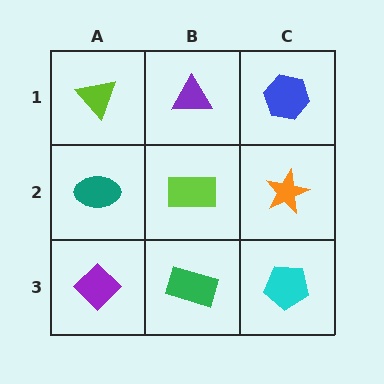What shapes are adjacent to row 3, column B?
A lime rectangle (row 2, column B), a purple diamond (row 3, column A), a cyan pentagon (row 3, column C).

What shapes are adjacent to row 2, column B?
A purple triangle (row 1, column B), a green rectangle (row 3, column B), a teal ellipse (row 2, column A), an orange star (row 2, column C).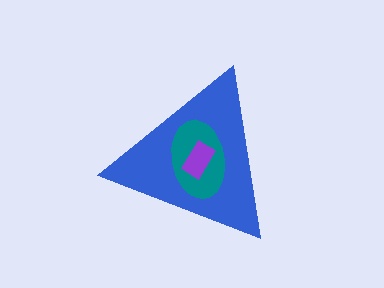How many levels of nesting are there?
3.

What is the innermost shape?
The purple rectangle.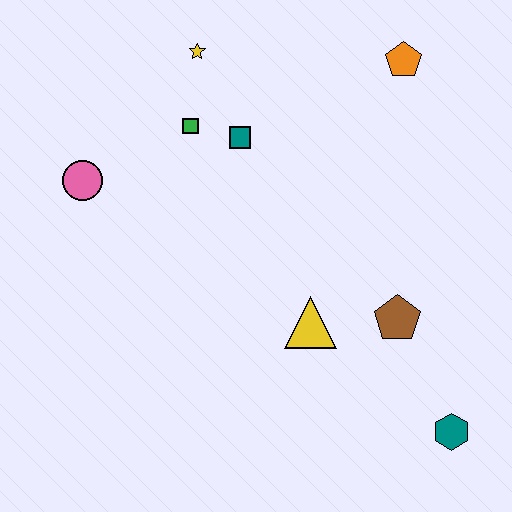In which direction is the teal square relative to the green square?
The teal square is to the right of the green square.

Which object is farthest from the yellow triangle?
The yellow star is farthest from the yellow triangle.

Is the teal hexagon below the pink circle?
Yes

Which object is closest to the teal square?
The green square is closest to the teal square.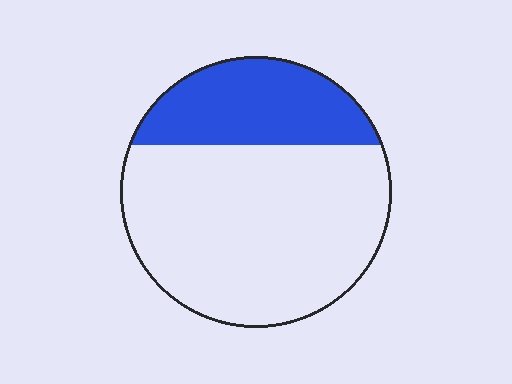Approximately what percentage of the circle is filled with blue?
Approximately 30%.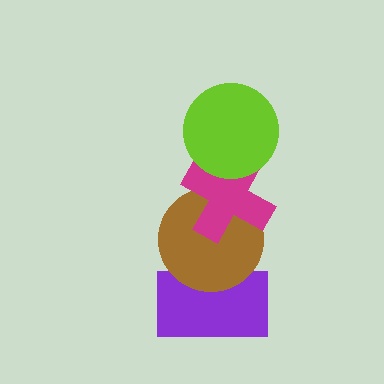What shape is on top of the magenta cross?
The lime circle is on top of the magenta cross.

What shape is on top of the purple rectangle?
The brown circle is on top of the purple rectangle.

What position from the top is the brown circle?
The brown circle is 3rd from the top.